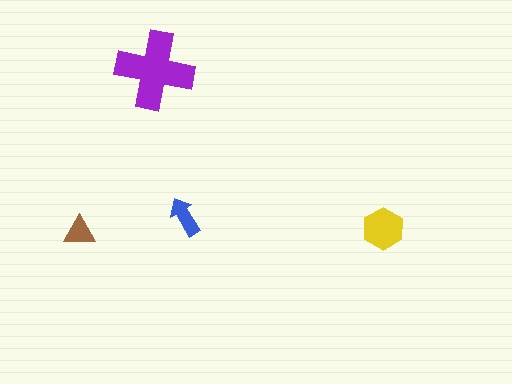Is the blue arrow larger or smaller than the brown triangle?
Larger.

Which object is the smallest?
The brown triangle.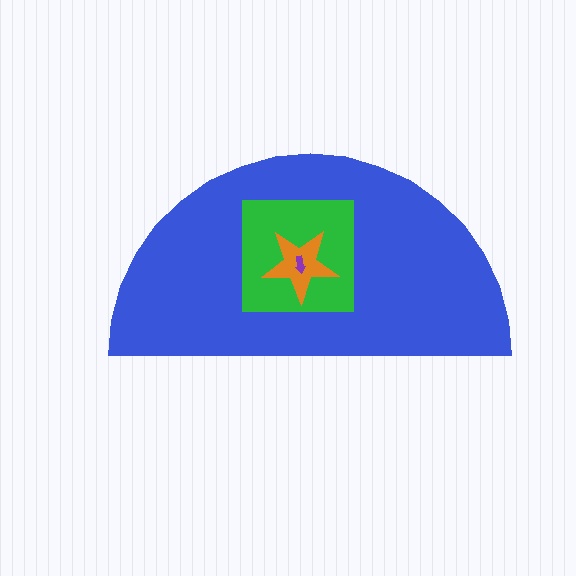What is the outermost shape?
The blue semicircle.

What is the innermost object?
The purple arrow.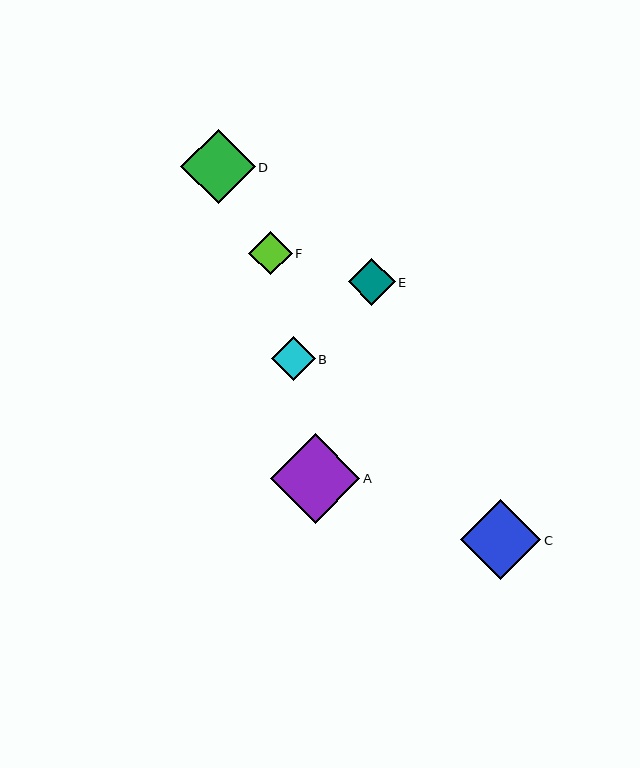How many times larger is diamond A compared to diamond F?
Diamond A is approximately 2.1 times the size of diamond F.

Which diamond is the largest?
Diamond A is the largest with a size of approximately 89 pixels.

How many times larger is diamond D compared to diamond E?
Diamond D is approximately 1.6 times the size of diamond E.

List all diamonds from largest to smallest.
From largest to smallest: A, C, D, E, B, F.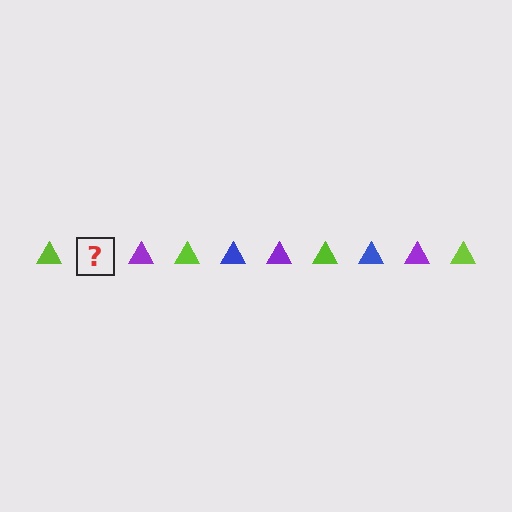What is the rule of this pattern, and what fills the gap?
The rule is that the pattern cycles through lime, blue, purple triangles. The gap should be filled with a blue triangle.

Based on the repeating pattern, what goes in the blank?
The blank should be a blue triangle.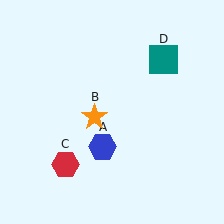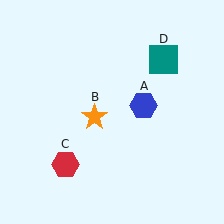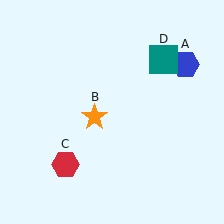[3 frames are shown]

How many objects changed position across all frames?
1 object changed position: blue hexagon (object A).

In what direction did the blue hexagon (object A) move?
The blue hexagon (object A) moved up and to the right.